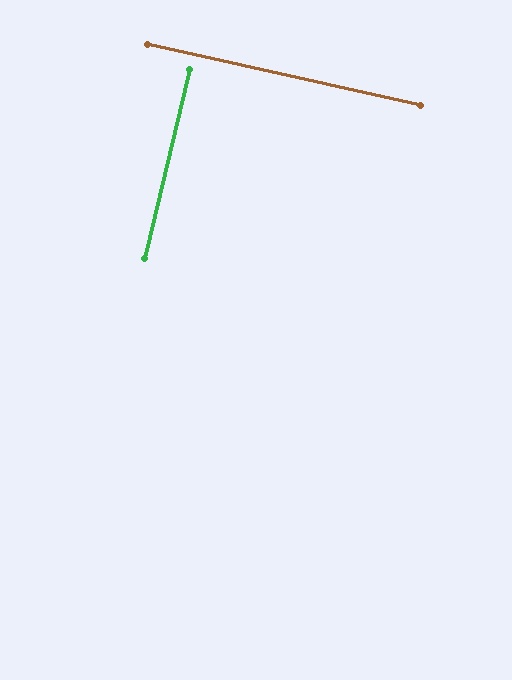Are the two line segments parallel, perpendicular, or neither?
Perpendicular — they meet at approximately 89°.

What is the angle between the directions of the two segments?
Approximately 89 degrees.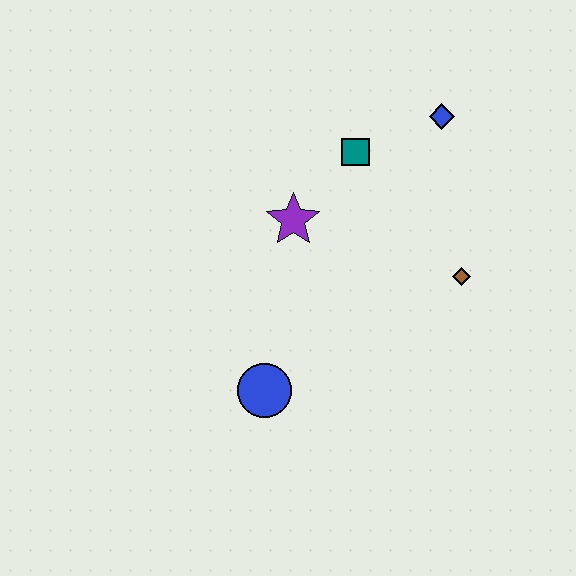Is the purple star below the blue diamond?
Yes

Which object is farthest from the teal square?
The blue circle is farthest from the teal square.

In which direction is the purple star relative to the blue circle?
The purple star is above the blue circle.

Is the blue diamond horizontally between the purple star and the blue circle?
No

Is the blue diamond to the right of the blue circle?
Yes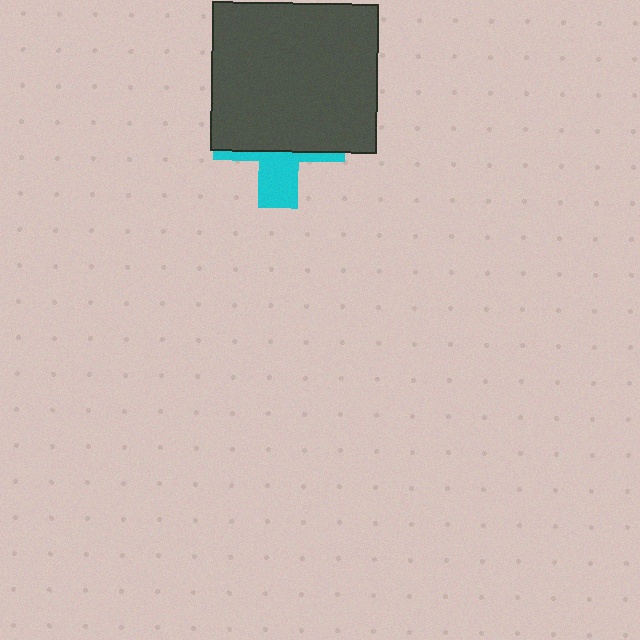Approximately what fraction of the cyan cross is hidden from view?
Roughly 67% of the cyan cross is hidden behind the dark gray rectangle.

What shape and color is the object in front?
The object in front is a dark gray rectangle.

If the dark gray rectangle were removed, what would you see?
You would see the complete cyan cross.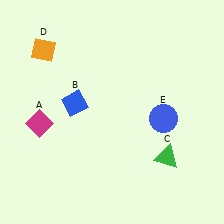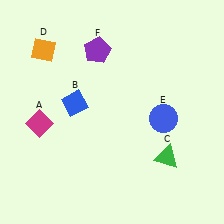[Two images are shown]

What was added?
A purple pentagon (F) was added in Image 2.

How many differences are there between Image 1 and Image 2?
There is 1 difference between the two images.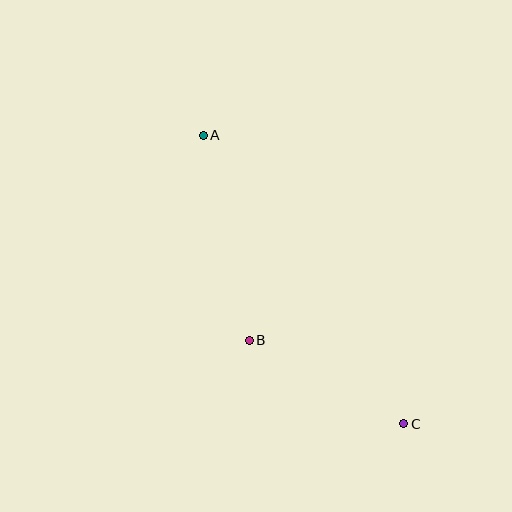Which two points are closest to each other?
Points B and C are closest to each other.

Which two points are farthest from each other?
Points A and C are farthest from each other.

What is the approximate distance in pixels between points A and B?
The distance between A and B is approximately 210 pixels.